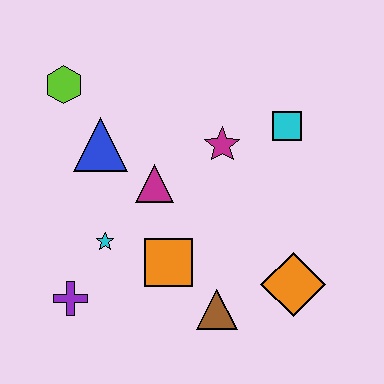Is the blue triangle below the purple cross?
No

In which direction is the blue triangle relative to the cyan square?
The blue triangle is to the left of the cyan square.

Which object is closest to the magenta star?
The cyan square is closest to the magenta star.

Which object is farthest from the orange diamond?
The lime hexagon is farthest from the orange diamond.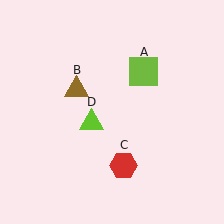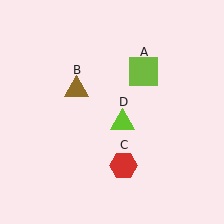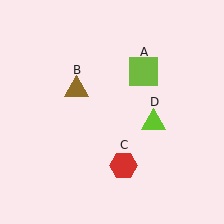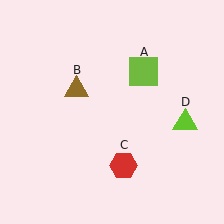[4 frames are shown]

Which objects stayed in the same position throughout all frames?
Lime square (object A) and brown triangle (object B) and red hexagon (object C) remained stationary.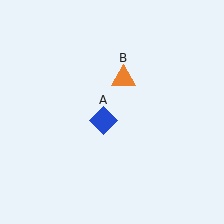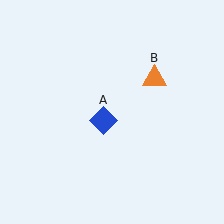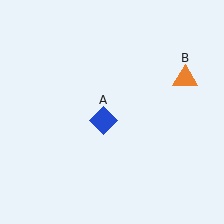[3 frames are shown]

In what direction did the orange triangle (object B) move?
The orange triangle (object B) moved right.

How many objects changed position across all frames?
1 object changed position: orange triangle (object B).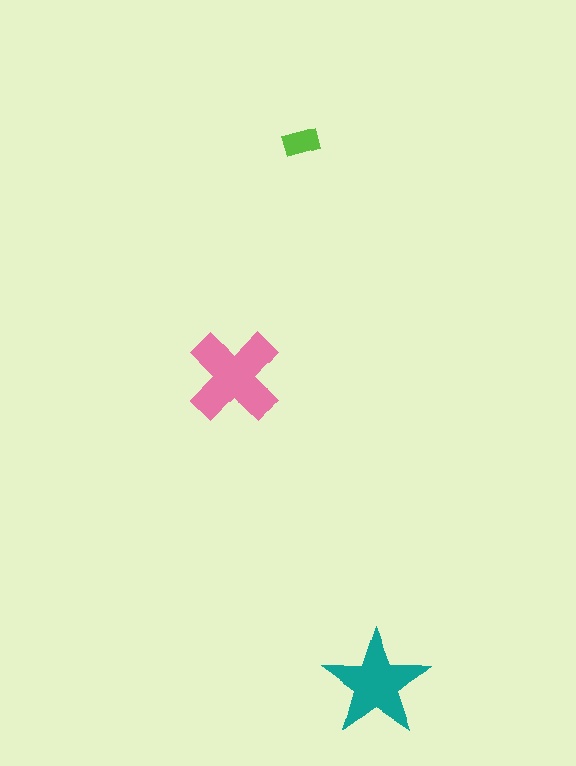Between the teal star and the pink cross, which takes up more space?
The pink cross.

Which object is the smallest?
The lime rectangle.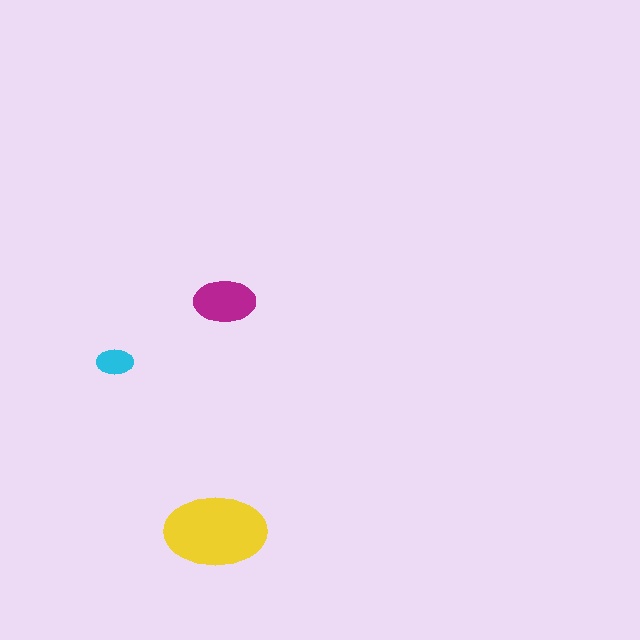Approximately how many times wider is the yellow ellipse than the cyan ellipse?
About 3 times wider.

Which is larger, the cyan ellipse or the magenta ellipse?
The magenta one.